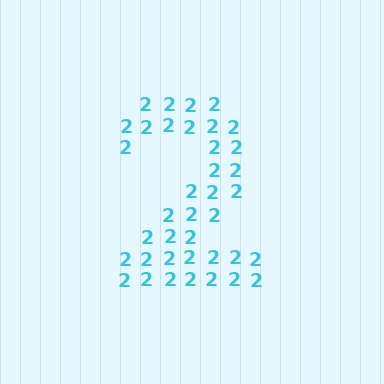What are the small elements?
The small elements are digit 2's.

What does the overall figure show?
The overall figure shows the digit 2.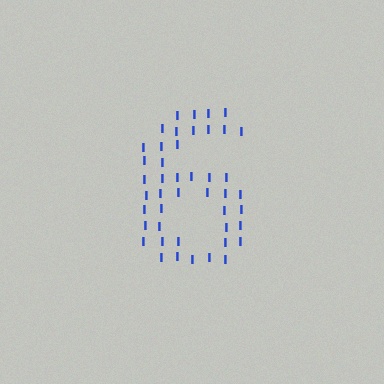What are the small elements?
The small elements are letter I's.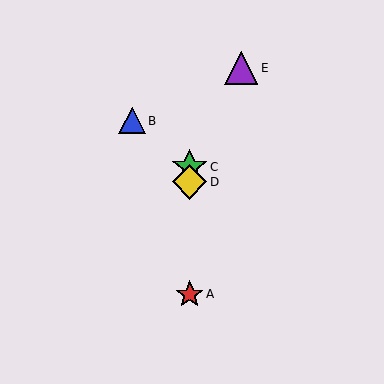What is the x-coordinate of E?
Object E is at x≈241.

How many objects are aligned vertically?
3 objects (A, C, D) are aligned vertically.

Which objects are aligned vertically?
Objects A, C, D are aligned vertically.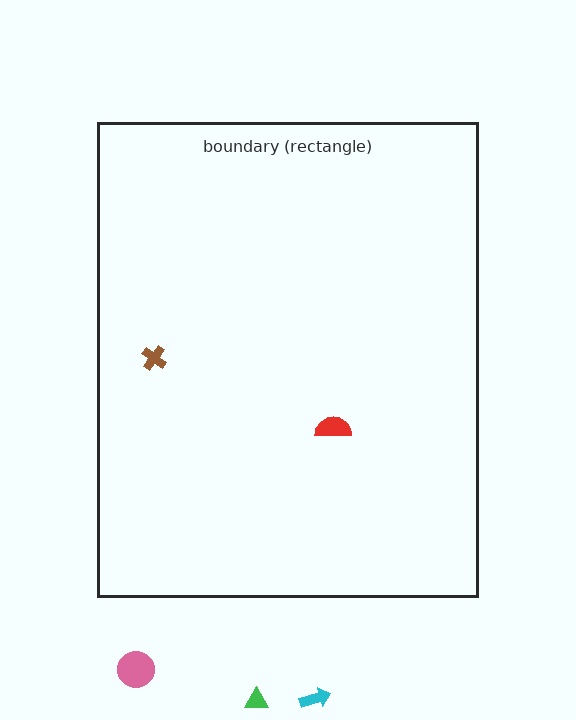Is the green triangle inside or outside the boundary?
Outside.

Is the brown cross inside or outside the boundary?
Inside.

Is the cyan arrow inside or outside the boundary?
Outside.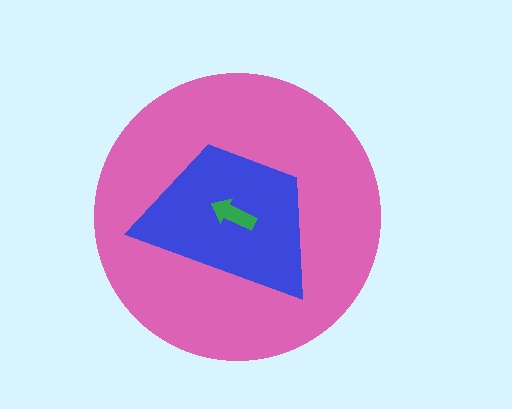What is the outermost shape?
The pink circle.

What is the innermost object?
The green arrow.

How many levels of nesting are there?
3.